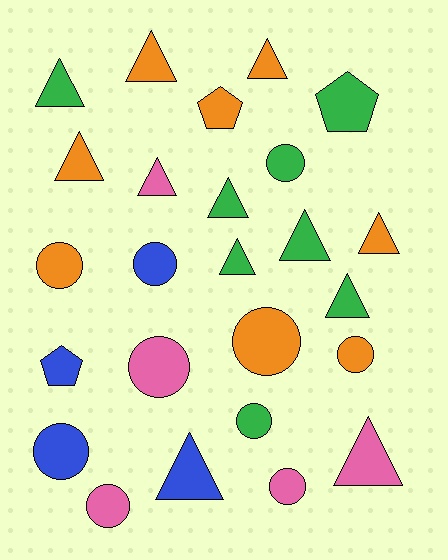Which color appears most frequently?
Orange, with 8 objects.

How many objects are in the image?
There are 25 objects.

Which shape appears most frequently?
Triangle, with 12 objects.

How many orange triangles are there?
There are 4 orange triangles.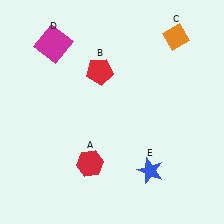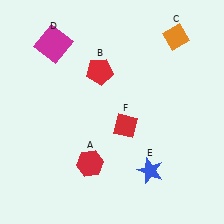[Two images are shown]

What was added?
A red diamond (F) was added in Image 2.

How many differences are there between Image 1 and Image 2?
There is 1 difference between the two images.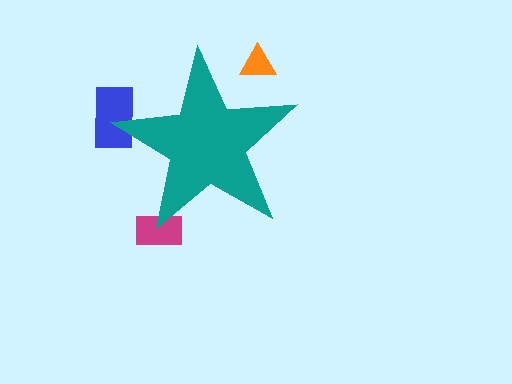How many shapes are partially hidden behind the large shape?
3 shapes are partially hidden.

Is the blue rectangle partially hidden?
Yes, the blue rectangle is partially hidden behind the teal star.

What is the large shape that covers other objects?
A teal star.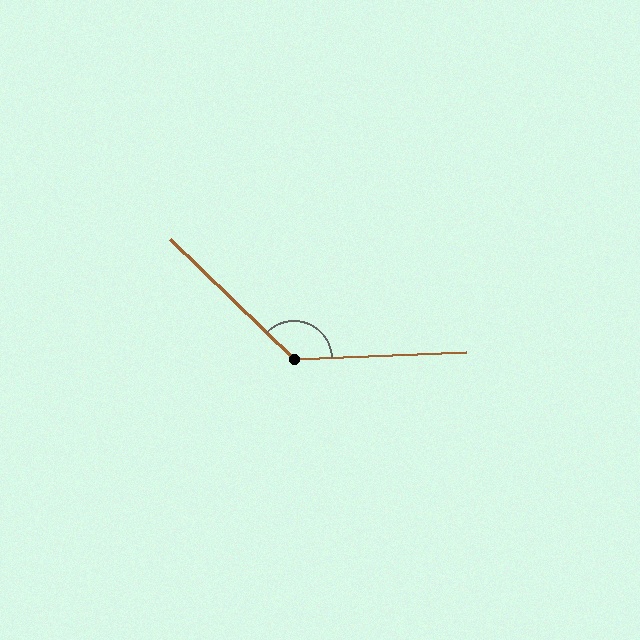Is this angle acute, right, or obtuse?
It is obtuse.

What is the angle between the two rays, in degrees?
Approximately 134 degrees.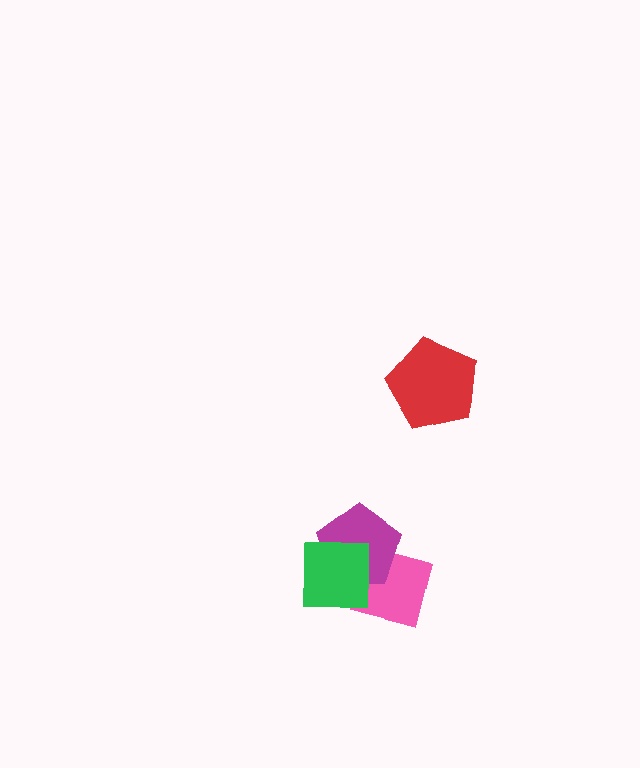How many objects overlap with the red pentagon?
0 objects overlap with the red pentagon.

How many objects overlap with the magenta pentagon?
2 objects overlap with the magenta pentagon.